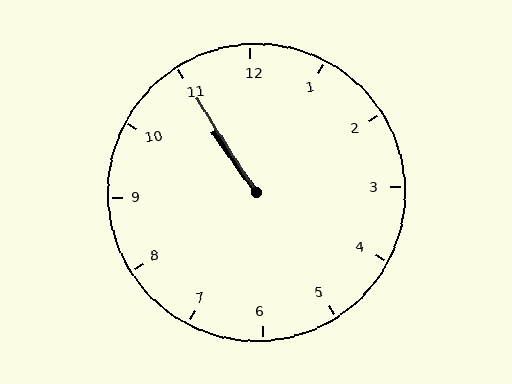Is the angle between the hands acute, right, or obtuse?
It is acute.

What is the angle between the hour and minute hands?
Approximately 2 degrees.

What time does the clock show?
10:55.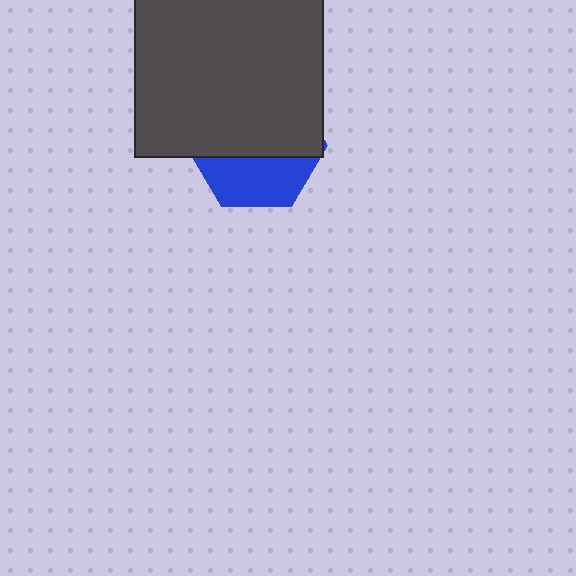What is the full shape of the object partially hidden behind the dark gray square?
The partially hidden object is a blue hexagon.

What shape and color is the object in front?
The object in front is a dark gray square.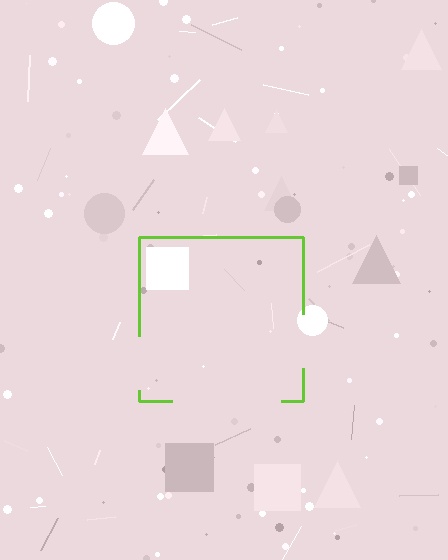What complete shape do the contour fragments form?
The contour fragments form a square.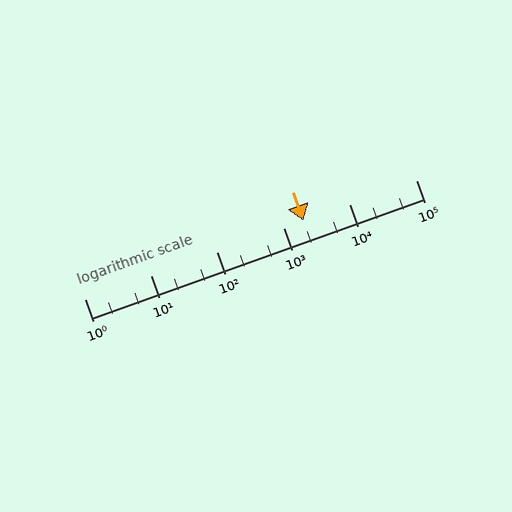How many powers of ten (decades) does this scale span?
The scale spans 5 decades, from 1 to 100000.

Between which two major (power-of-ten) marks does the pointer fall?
The pointer is between 1000 and 10000.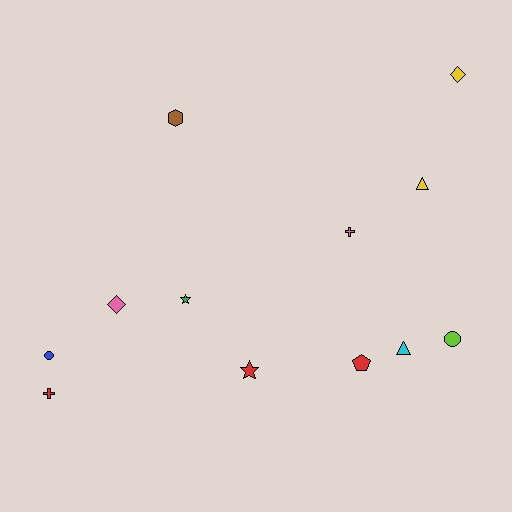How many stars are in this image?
There are 2 stars.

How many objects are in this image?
There are 12 objects.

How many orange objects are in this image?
There are no orange objects.